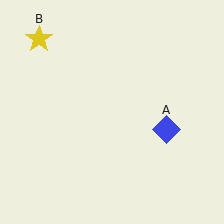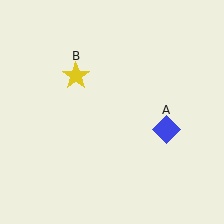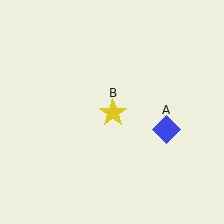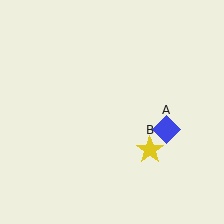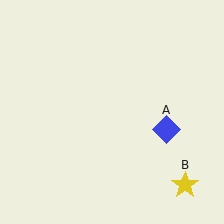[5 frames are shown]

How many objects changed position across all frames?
1 object changed position: yellow star (object B).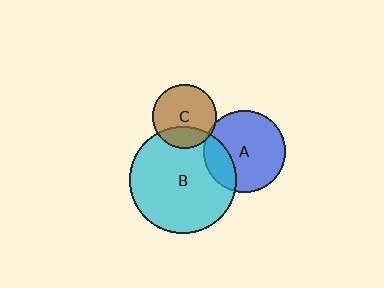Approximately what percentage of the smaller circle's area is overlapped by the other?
Approximately 25%.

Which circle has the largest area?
Circle B (cyan).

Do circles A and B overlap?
Yes.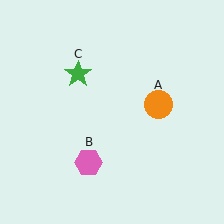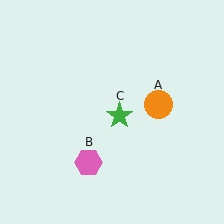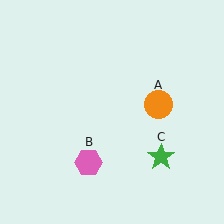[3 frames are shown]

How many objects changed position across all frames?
1 object changed position: green star (object C).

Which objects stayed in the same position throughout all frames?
Orange circle (object A) and pink hexagon (object B) remained stationary.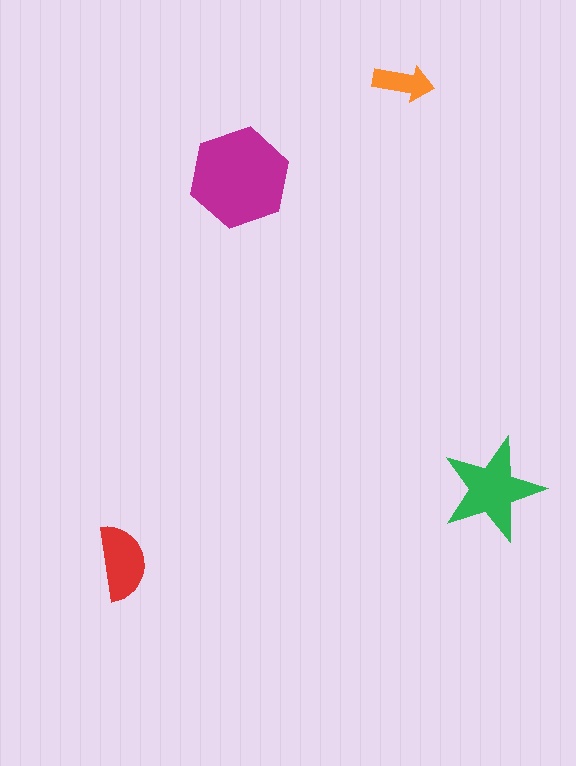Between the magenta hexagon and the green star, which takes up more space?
The magenta hexagon.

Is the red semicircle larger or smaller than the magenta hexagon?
Smaller.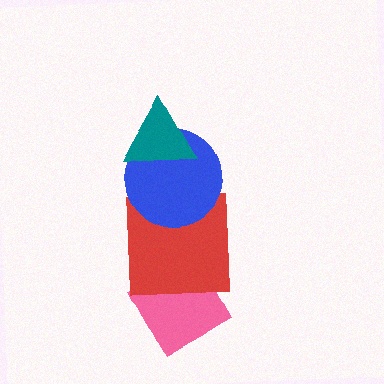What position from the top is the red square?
The red square is 3rd from the top.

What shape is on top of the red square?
The blue circle is on top of the red square.